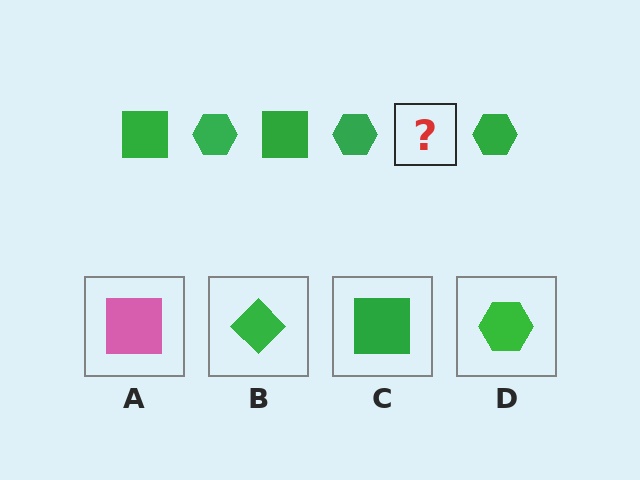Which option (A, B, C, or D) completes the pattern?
C.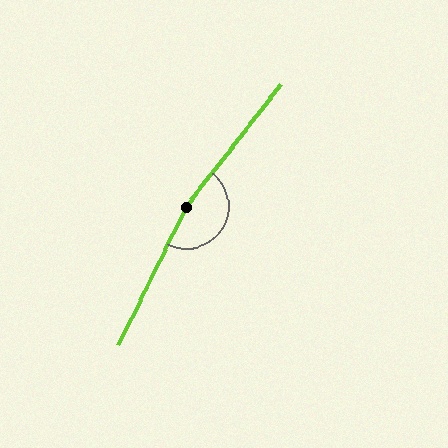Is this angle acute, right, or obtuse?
It is obtuse.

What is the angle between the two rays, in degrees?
Approximately 168 degrees.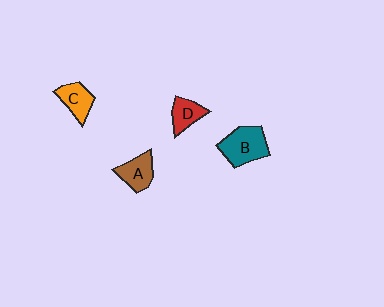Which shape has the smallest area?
Shape D (red).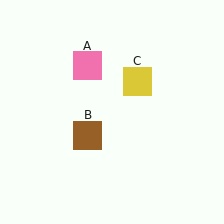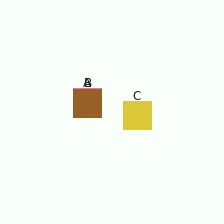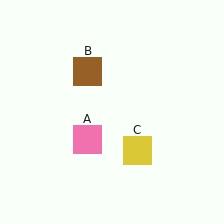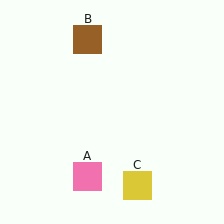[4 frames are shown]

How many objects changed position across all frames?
3 objects changed position: pink square (object A), brown square (object B), yellow square (object C).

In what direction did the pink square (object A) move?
The pink square (object A) moved down.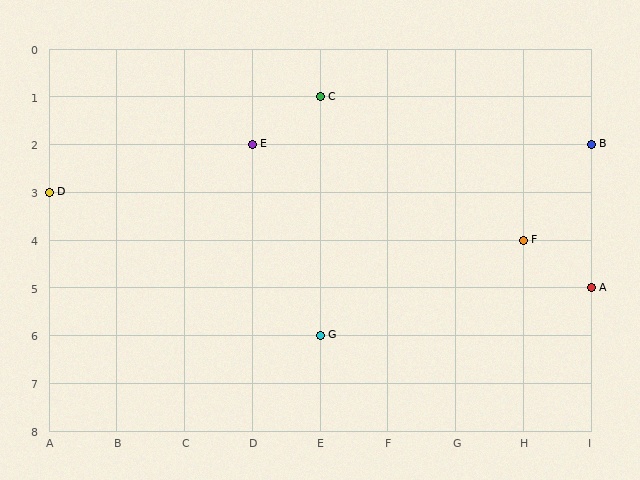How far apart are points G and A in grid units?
Points G and A are 4 columns and 1 row apart (about 4.1 grid units diagonally).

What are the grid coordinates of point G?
Point G is at grid coordinates (E, 6).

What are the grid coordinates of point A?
Point A is at grid coordinates (I, 5).